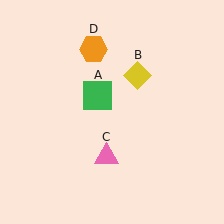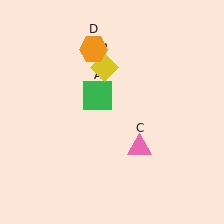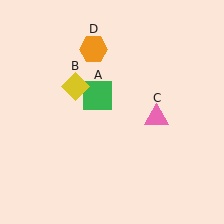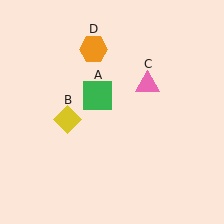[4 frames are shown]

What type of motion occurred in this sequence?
The yellow diamond (object B), pink triangle (object C) rotated counterclockwise around the center of the scene.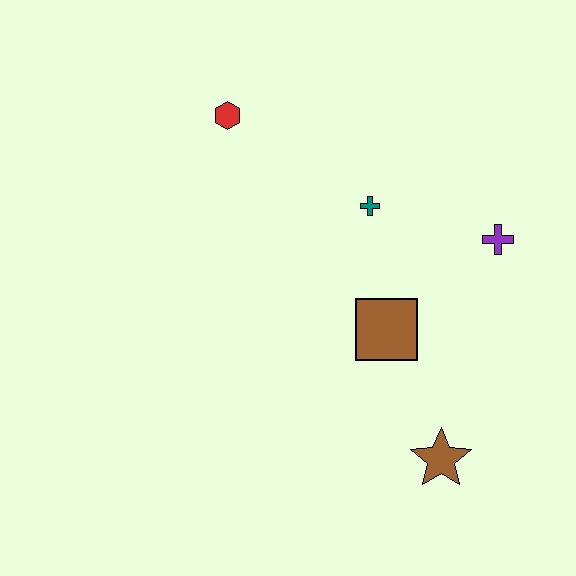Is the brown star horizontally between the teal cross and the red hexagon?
No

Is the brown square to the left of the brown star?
Yes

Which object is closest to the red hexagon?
The teal cross is closest to the red hexagon.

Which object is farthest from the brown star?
The red hexagon is farthest from the brown star.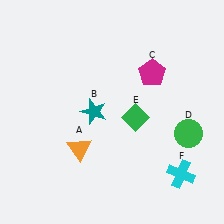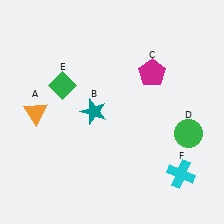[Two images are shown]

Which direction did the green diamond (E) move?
The green diamond (E) moved left.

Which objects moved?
The objects that moved are: the orange triangle (A), the green diamond (E).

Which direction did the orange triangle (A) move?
The orange triangle (A) moved left.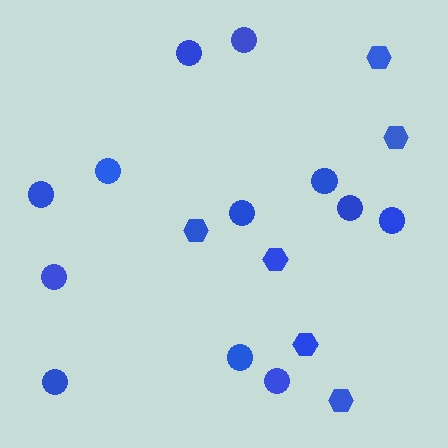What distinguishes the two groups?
There are 2 groups: one group of circles (12) and one group of hexagons (6).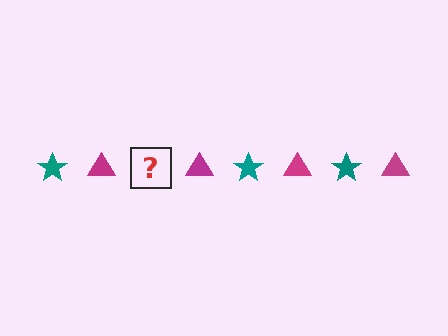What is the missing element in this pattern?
The missing element is a teal star.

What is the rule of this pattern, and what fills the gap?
The rule is that the pattern alternates between teal star and magenta triangle. The gap should be filled with a teal star.